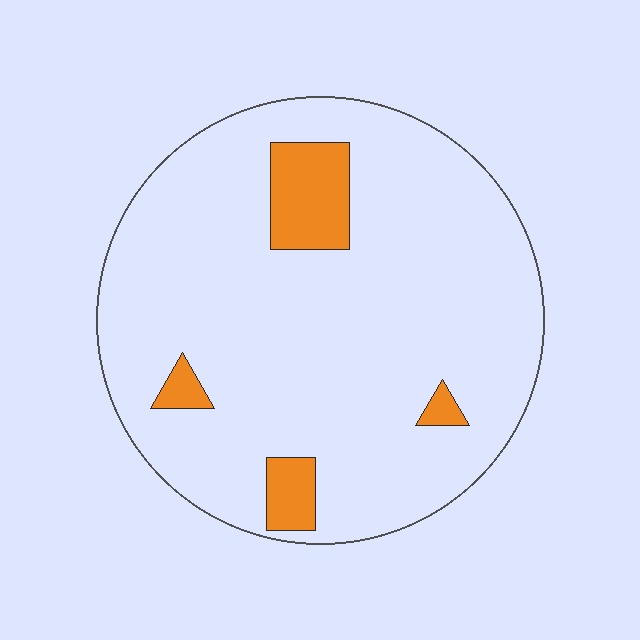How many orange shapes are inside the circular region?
4.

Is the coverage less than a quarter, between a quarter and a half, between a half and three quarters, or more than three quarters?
Less than a quarter.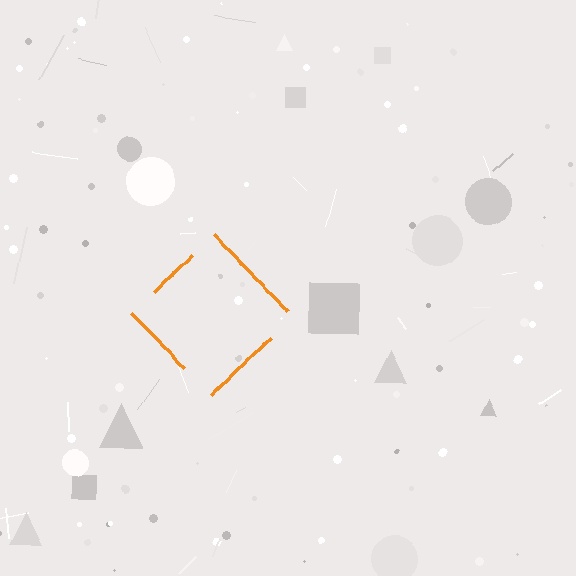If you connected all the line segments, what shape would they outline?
They would outline a diamond.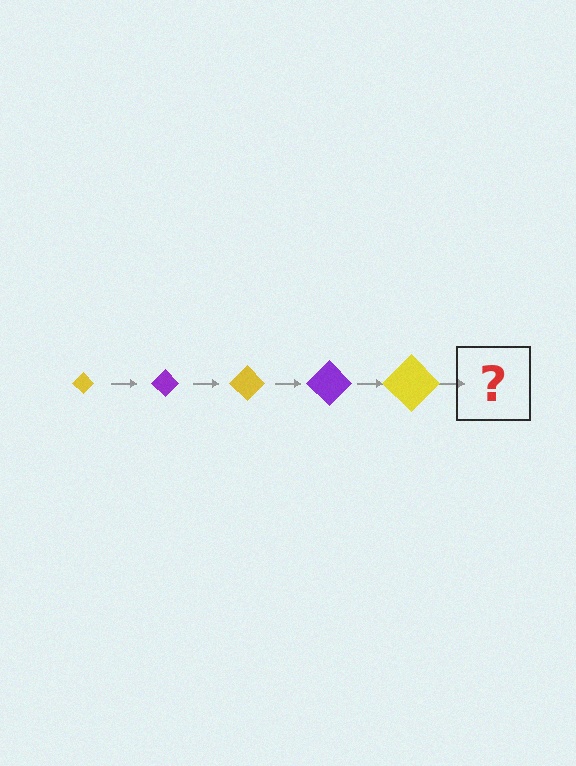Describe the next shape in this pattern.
It should be a purple diamond, larger than the previous one.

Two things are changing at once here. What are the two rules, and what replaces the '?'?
The two rules are that the diamond grows larger each step and the color cycles through yellow and purple. The '?' should be a purple diamond, larger than the previous one.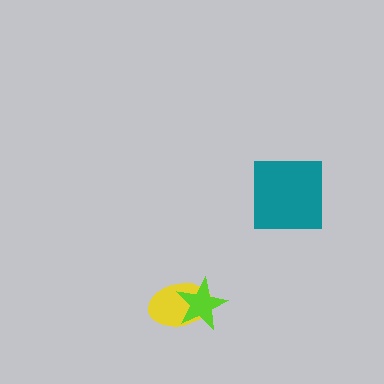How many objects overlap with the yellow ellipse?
1 object overlaps with the yellow ellipse.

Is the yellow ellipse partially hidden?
Yes, it is partially covered by another shape.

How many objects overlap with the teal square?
0 objects overlap with the teal square.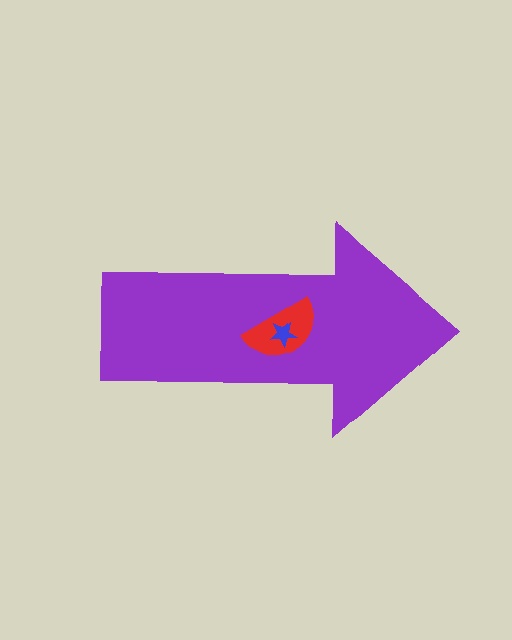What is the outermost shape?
The purple arrow.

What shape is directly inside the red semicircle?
The blue star.